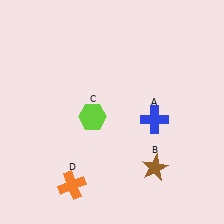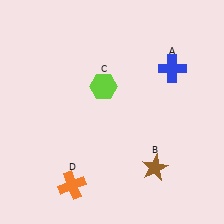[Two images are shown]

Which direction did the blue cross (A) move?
The blue cross (A) moved up.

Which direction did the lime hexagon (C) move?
The lime hexagon (C) moved up.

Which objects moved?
The objects that moved are: the blue cross (A), the lime hexagon (C).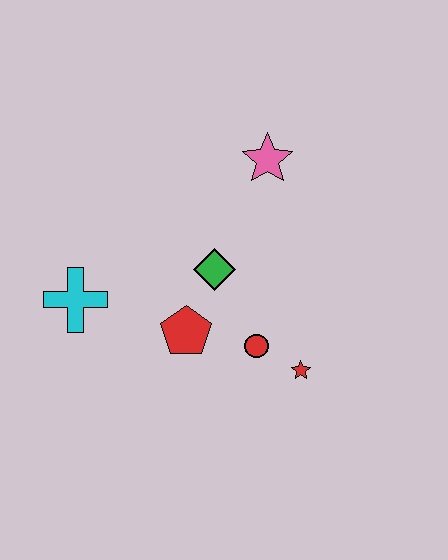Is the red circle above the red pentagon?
No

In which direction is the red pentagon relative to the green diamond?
The red pentagon is below the green diamond.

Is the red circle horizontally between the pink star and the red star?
No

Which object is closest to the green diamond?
The red pentagon is closest to the green diamond.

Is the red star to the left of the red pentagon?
No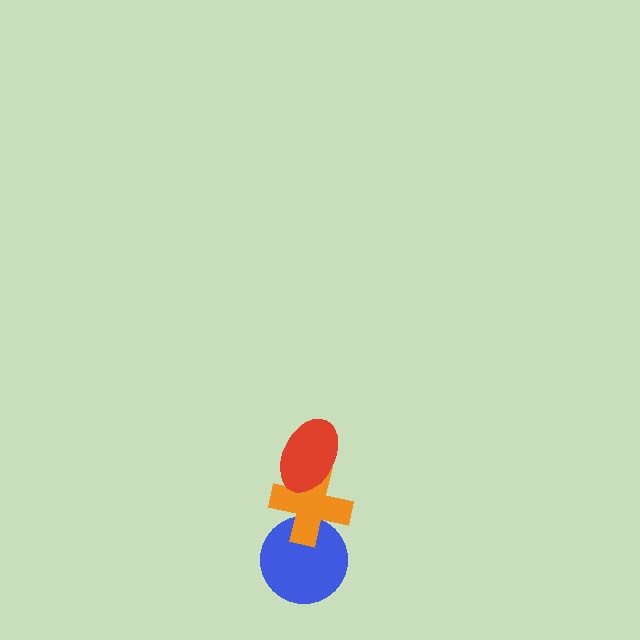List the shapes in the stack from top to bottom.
From top to bottom: the red ellipse, the orange cross, the blue circle.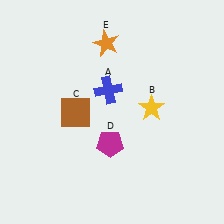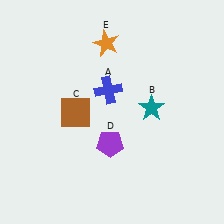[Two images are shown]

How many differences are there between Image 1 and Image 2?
There are 2 differences between the two images.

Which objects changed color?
B changed from yellow to teal. D changed from magenta to purple.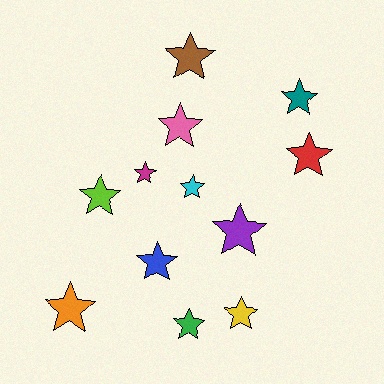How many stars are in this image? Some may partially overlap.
There are 12 stars.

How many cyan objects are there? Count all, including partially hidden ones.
There is 1 cyan object.